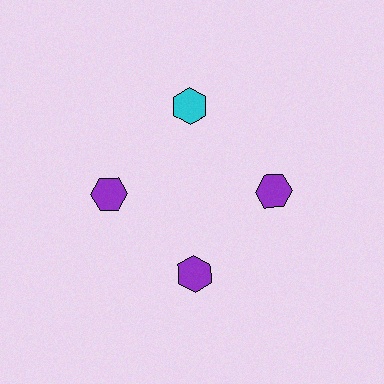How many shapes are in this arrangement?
There are 4 shapes arranged in a ring pattern.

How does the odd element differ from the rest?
It has a different color: cyan instead of purple.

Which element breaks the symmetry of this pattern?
The cyan hexagon at roughly the 12 o'clock position breaks the symmetry. All other shapes are purple hexagons.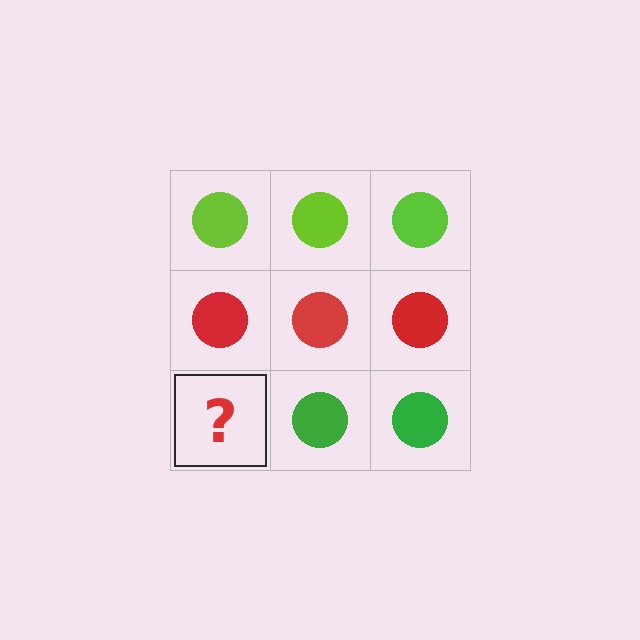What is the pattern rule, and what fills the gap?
The rule is that each row has a consistent color. The gap should be filled with a green circle.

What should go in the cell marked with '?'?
The missing cell should contain a green circle.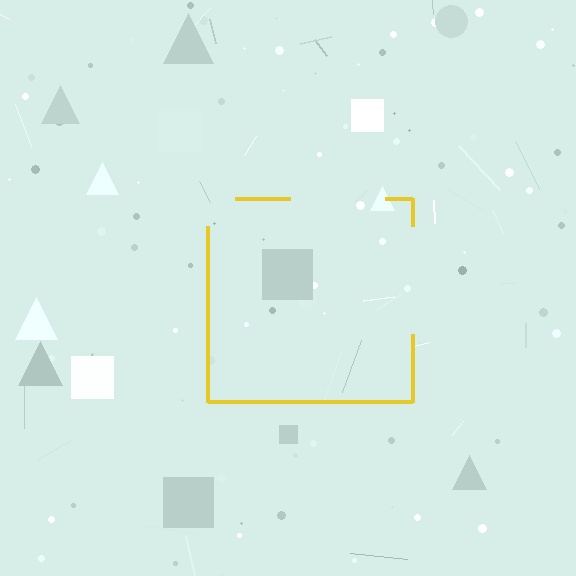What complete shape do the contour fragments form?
The contour fragments form a square.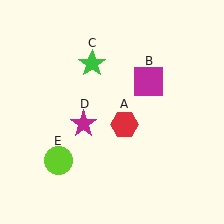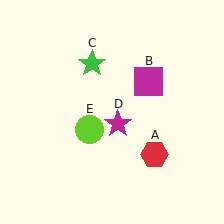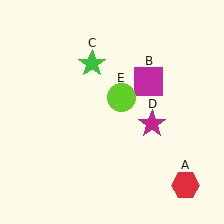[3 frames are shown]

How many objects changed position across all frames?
3 objects changed position: red hexagon (object A), magenta star (object D), lime circle (object E).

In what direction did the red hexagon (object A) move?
The red hexagon (object A) moved down and to the right.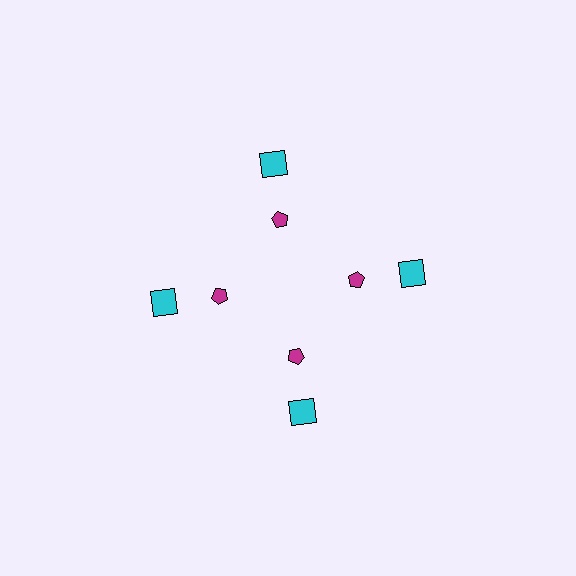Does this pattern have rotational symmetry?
Yes, this pattern has 4-fold rotational symmetry. It looks the same after rotating 90 degrees around the center.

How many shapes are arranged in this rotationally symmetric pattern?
There are 8 shapes, arranged in 4 groups of 2.